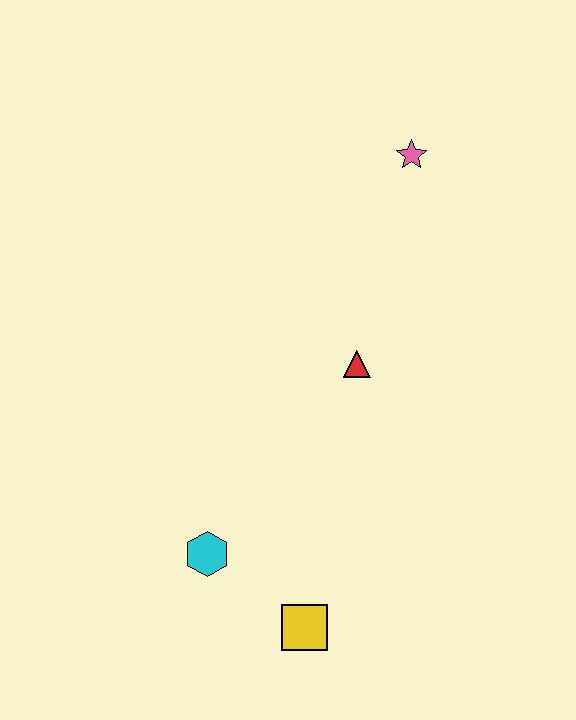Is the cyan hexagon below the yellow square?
No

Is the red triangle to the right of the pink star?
No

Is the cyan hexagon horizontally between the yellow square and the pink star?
No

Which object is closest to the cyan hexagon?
The yellow square is closest to the cyan hexagon.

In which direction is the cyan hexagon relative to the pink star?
The cyan hexagon is below the pink star.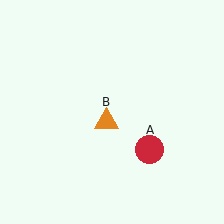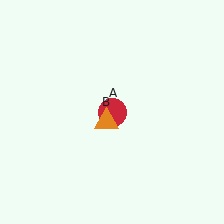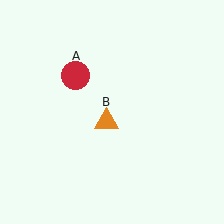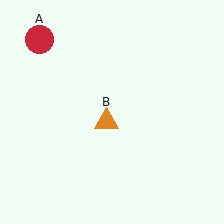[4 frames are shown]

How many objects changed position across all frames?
1 object changed position: red circle (object A).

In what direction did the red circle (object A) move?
The red circle (object A) moved up and to the left.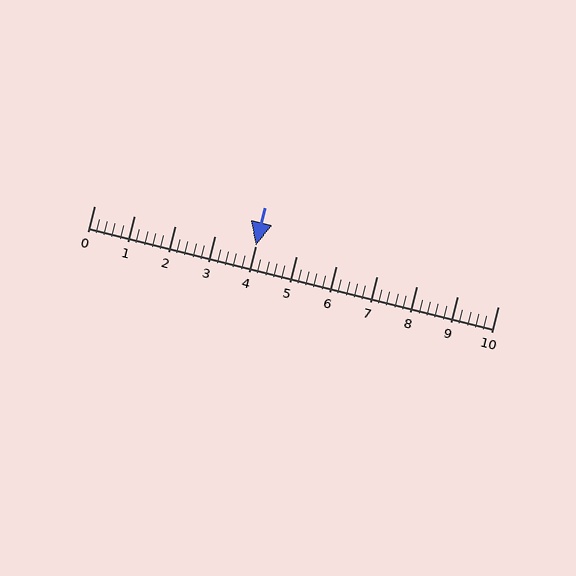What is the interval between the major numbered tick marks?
The major tick marks are spaced 1 units apart.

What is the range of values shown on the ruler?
The ruler shows values from 0 to 10.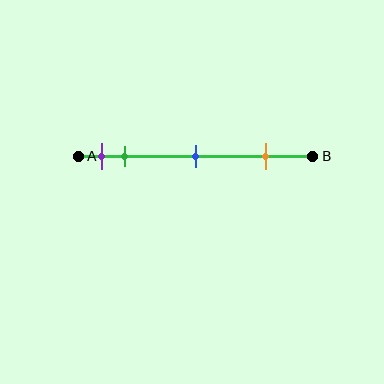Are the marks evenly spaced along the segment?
No, the marks are not evenly spaced.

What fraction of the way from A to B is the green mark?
The green mark is approximately 20% (0.2) of the way from A to B.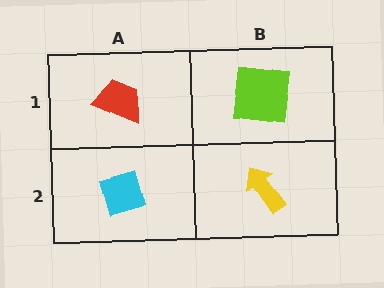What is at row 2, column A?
A cyan diamond.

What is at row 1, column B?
A lime square.